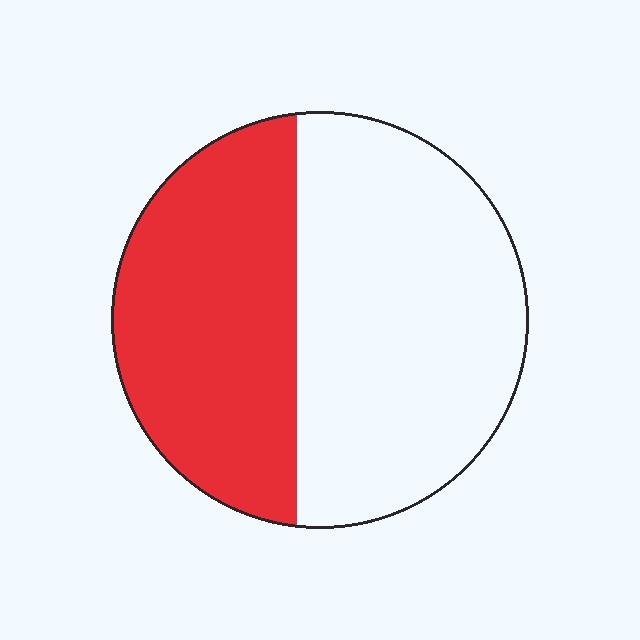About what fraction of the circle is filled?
About two fifths (2/5).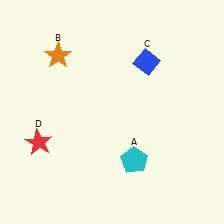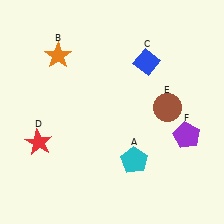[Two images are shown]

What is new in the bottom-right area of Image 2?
A purple pentagon (F) was added in the bottom-right area of Image 2.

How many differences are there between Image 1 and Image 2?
There are 2 differences between the two images.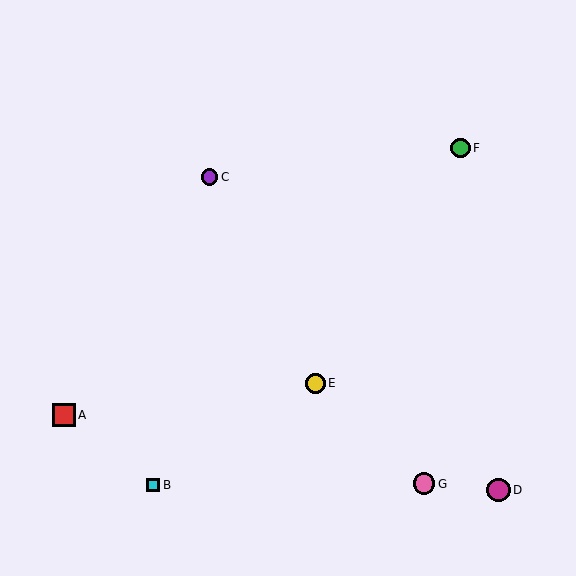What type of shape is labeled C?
Shape C is a purple circle.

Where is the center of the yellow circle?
The center of the yellow circle is at (315, 384).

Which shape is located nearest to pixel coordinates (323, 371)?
The yellow circle (labeled E) at (315, 384) is nearest to that location.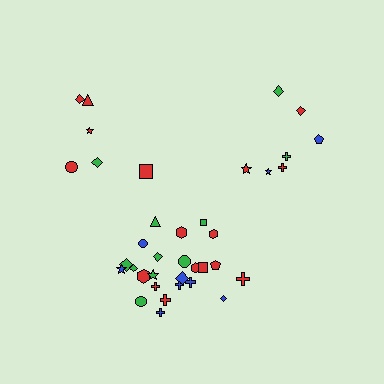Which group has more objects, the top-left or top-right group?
The top-right group.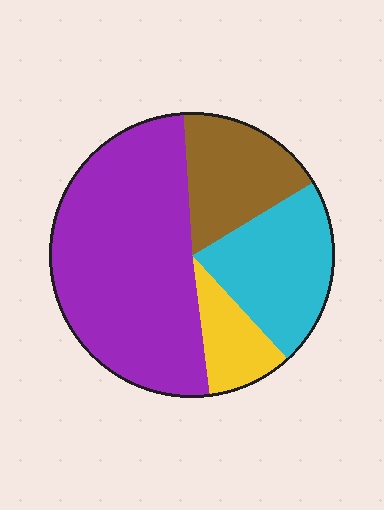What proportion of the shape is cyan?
Cyan takes up about one fifth (1/5) of the shape.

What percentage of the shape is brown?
Brown takes up about one sixth (1/6) of the shape.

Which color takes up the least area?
Yellow, at roughly 10%.